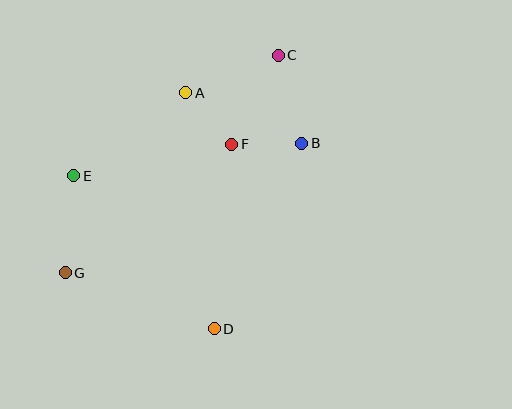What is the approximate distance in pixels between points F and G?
The distance between F and G is approximately 210 pixels.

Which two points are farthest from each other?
Points C and G are farthest from each other.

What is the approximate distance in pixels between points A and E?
The distance between A and E is approximately 140 pixels.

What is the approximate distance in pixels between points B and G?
The distance between B and G is approximately 270 pixels.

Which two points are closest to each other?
Points A and F are closest to each other.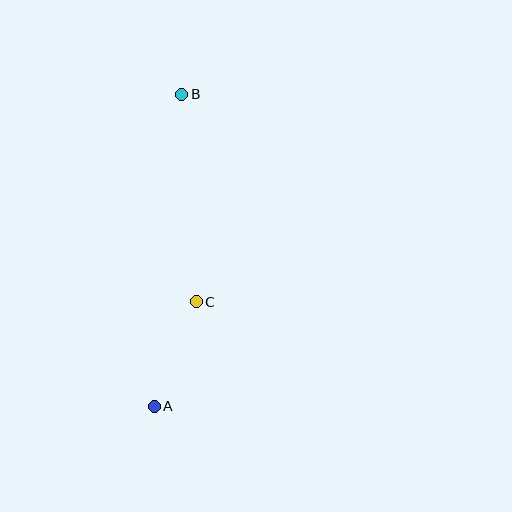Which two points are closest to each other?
Points A and C are closest to each other.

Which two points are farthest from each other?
Points A and B are farthest from each other.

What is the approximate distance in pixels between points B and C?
The distance between B and C is approximately 208 pixels.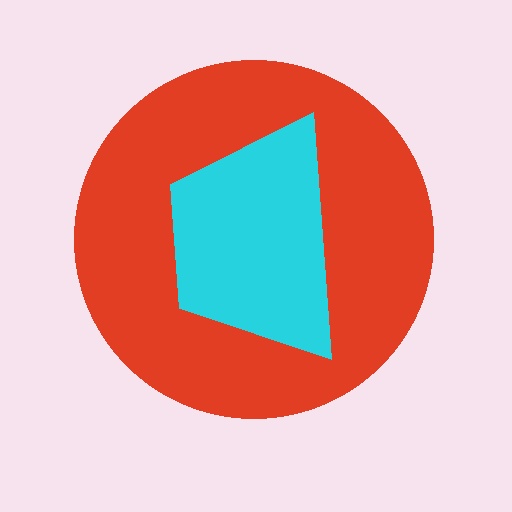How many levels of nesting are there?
2.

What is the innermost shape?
The cyan trapezoid.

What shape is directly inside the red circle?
The cyan trapezoid.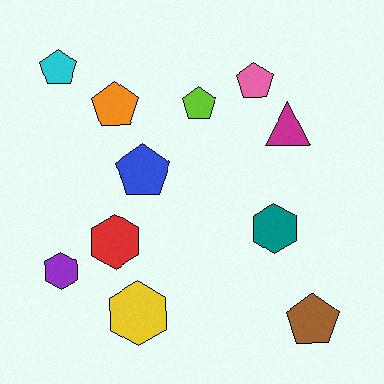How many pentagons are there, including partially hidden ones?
There are 6 pentagons.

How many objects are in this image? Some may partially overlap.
There are 11 objects.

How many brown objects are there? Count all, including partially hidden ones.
There is 1 brown object.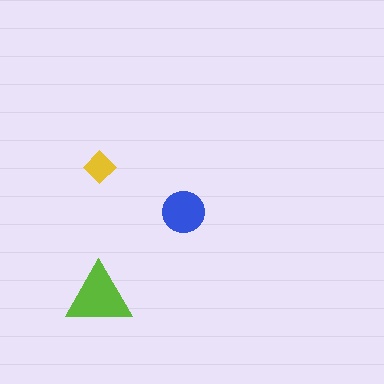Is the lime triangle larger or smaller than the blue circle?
Larger.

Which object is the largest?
The lime triangle.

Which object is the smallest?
The yellow diamond.